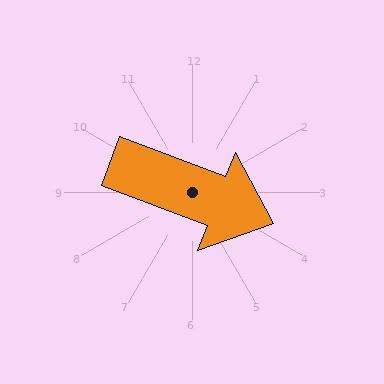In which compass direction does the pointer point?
East.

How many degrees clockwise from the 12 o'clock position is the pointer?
Approximately 111 degrees.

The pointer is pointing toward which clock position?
Roughly 4 o'clock.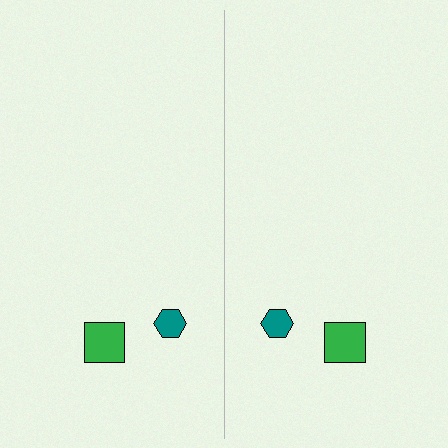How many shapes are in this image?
There are 4 shapes in this image.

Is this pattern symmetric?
Yes, this pattern has bilateral (reflection) symmetry.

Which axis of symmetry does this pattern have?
The pattern has a vertical axis of symmetry running through the center of the image.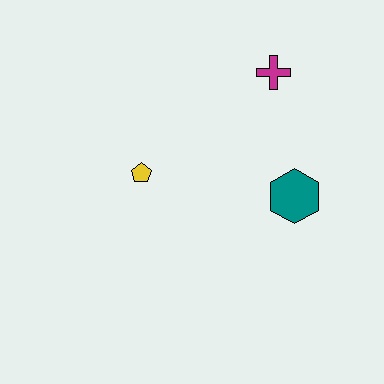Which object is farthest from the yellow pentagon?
The magenta cross is farthest from the yellow pentagon.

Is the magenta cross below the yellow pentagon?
No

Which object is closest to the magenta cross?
The teal hexagon is closest to the magenta cross.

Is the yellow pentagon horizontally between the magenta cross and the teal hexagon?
No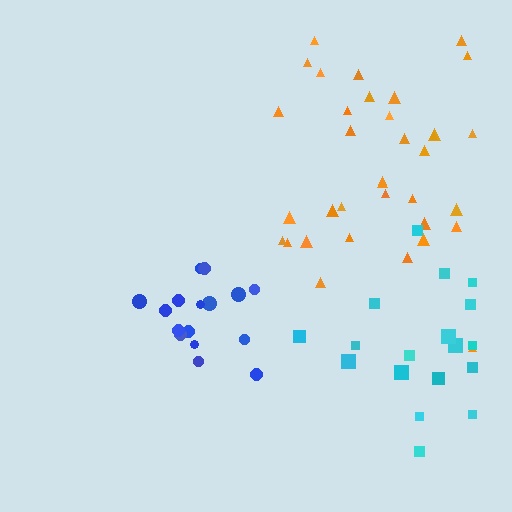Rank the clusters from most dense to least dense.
blue, orange, cyan.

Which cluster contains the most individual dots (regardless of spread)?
Orange (35).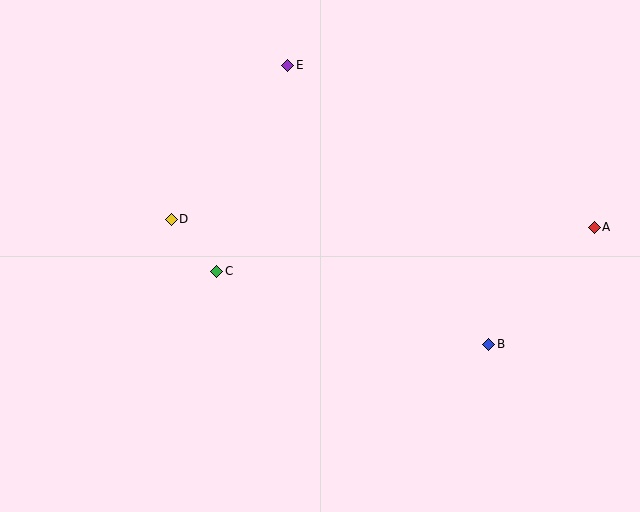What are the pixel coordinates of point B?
Point B is at (489, 344).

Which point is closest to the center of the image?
Point C at (217, 271) is closest to the center.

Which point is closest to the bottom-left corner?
Point C is closest to the bottom-left corner.